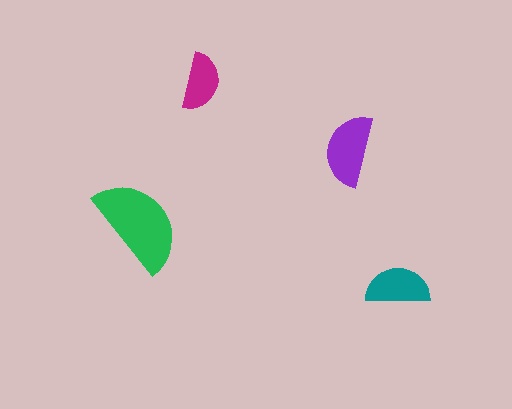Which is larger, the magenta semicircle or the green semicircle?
The green one.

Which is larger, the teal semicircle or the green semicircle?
The green one.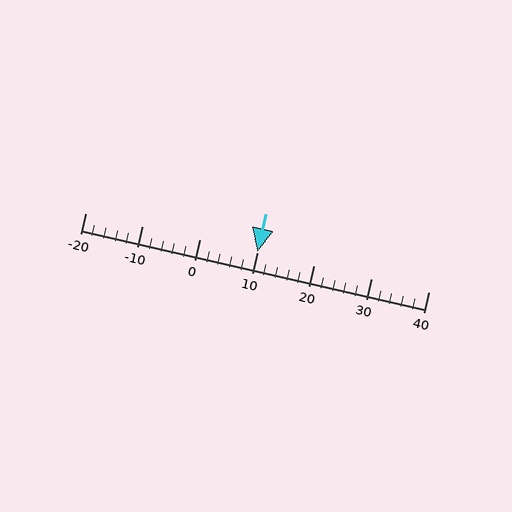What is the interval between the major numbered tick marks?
The major tick marks are spaced 10 units apart.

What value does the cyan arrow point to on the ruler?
The cyan arrow points to approximately 10.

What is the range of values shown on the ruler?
The ruler shows values from -20 to 40.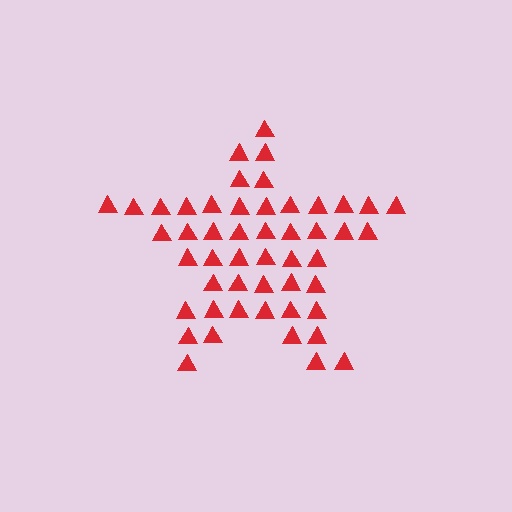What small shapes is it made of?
It is made of small triangles.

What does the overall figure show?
The overall figure shows a star.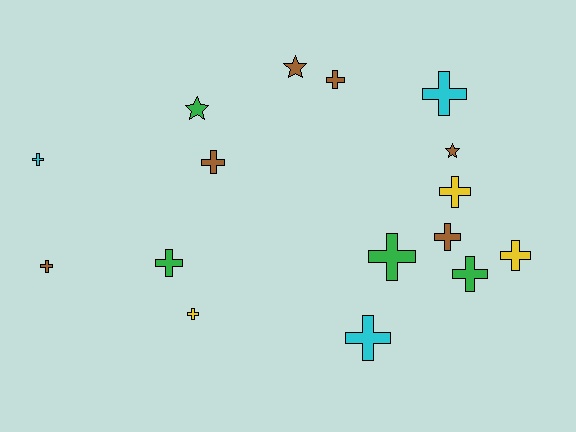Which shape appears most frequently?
Cross, with 13 objects.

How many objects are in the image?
There are 16 objects.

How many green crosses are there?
There are 3 green crosses.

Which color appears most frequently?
Brown, with 6 objects.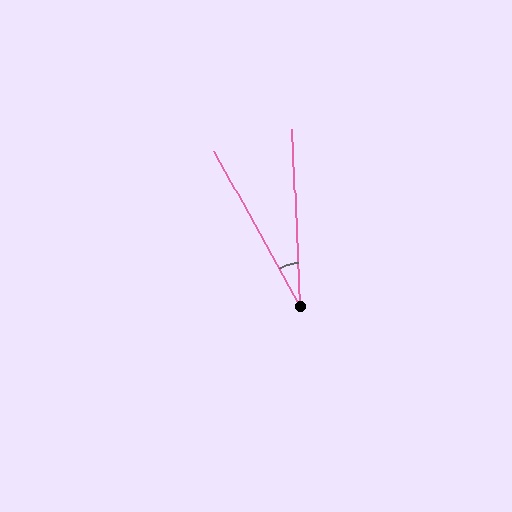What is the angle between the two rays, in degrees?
Approximately 27 degrees.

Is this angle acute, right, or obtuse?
It is acute.